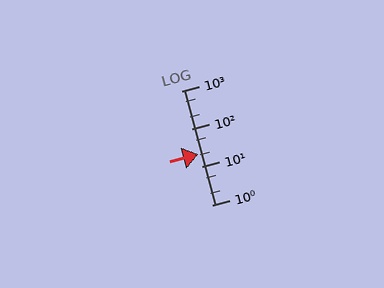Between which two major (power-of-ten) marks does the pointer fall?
The pointer is between 10 and 100.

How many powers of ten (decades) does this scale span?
The scale spans 3 decades, from 1 to 1000.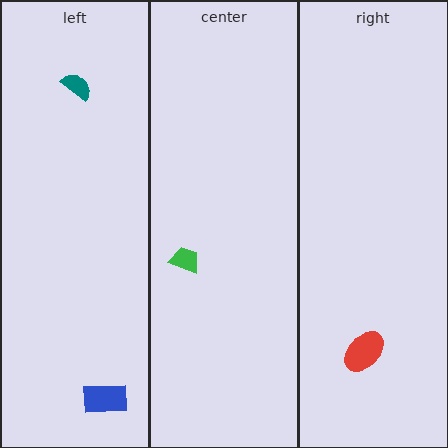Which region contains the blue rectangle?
The left region.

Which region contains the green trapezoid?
The center region.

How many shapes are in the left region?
2.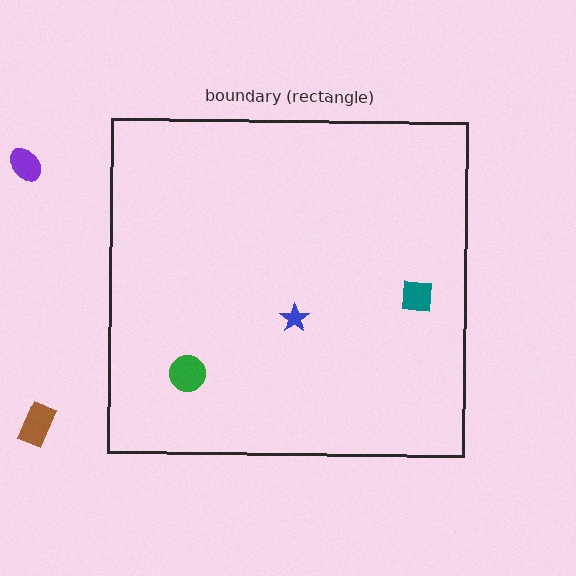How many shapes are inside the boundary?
3 inside, 2 outside.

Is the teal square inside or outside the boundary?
Inside.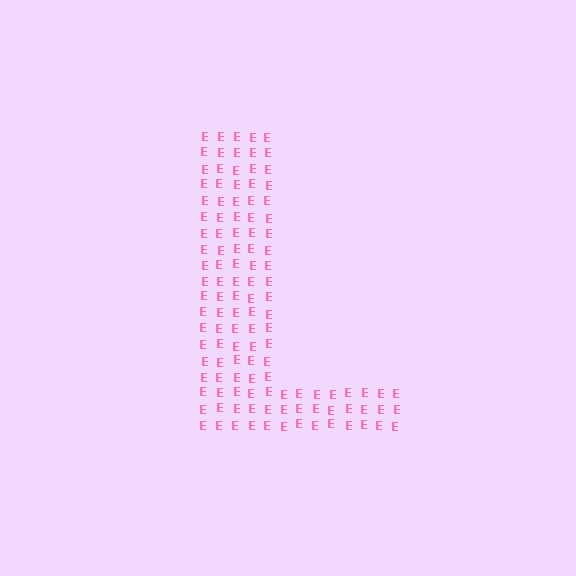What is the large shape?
The large shape is the letter L.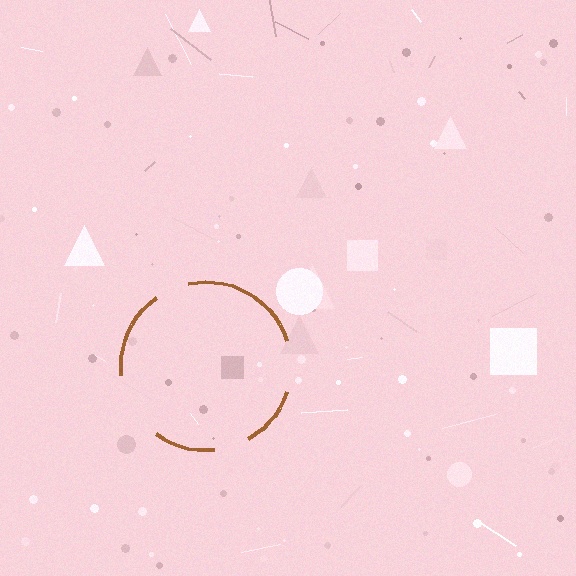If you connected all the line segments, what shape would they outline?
They would outline a circle.